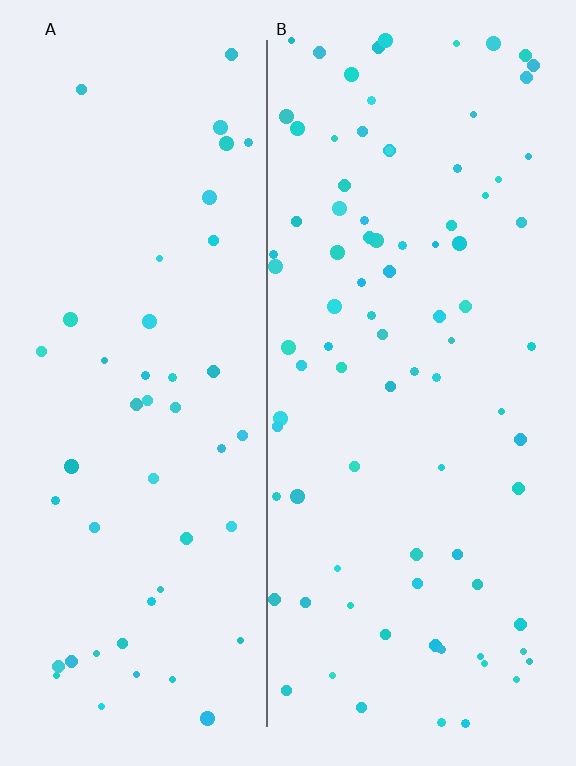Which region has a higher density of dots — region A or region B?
B (the right).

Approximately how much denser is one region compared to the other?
Approximately 1.8× — region B over region A.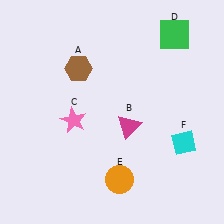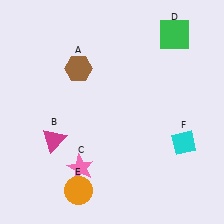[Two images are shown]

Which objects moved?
The objects that moved are: the magenta triangle (B), the pink star (C), the orange circle (E).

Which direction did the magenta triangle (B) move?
The magenta triangle (B) moved left.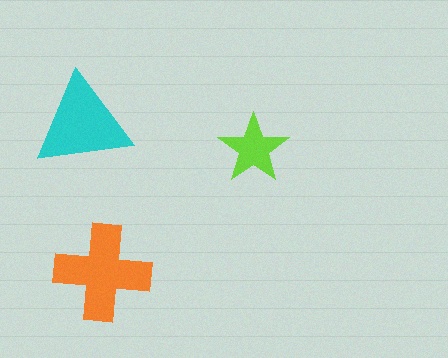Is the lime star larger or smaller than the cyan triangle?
Smaller.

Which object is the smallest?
The lime star.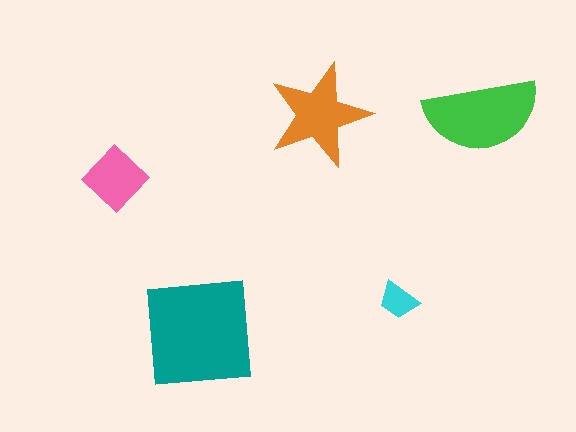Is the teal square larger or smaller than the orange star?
Larger.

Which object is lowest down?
The teal square is bottommost.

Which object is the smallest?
The cyan trapezoid.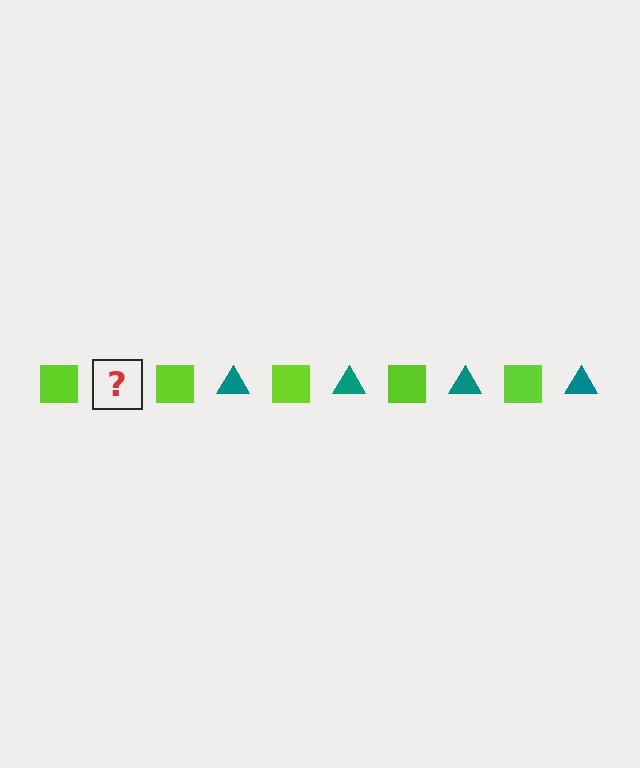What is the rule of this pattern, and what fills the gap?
The rule is that the pattern alternates between lime square and teal triangle. The gap should be filled with a teal triangle.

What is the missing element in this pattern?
The missing element is a teal triangle.